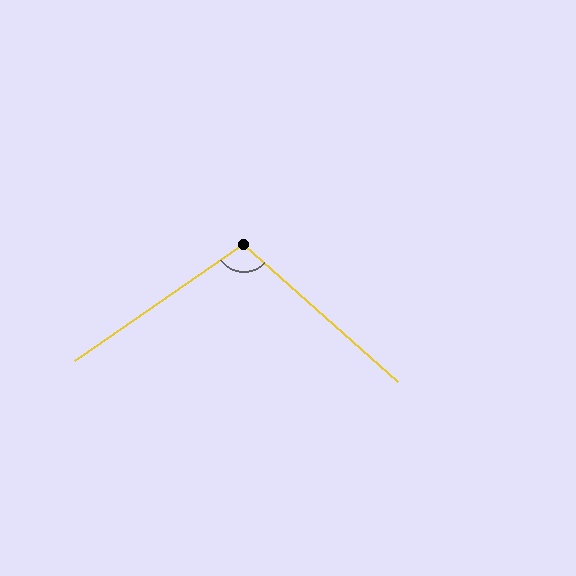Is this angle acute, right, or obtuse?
It is obtuse.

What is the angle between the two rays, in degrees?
Approximately 104 degrees.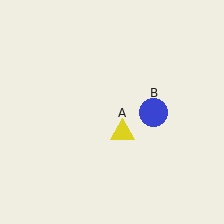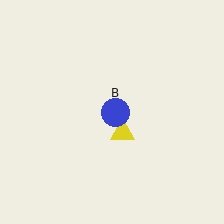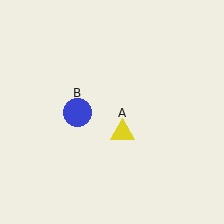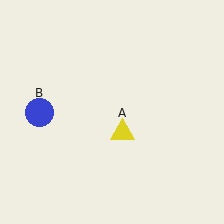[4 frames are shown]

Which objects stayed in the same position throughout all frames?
Yellow triangle (object A) remained stationary.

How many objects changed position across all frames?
1 object changed position: blue circle (object B).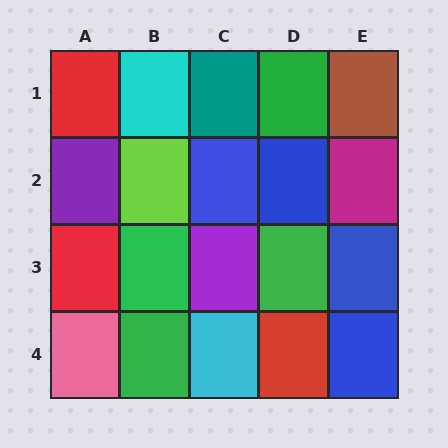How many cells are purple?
2 cells are purple.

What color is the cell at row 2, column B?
Lime.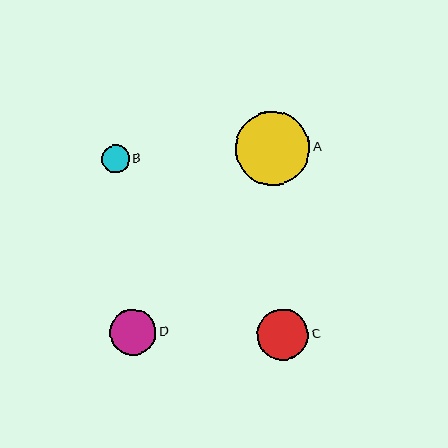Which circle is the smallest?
Circle B is the smallest with a size of approximately 27 pixels.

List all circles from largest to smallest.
From largest to smallest: A, C, D, B.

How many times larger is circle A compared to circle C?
Circle A is approximately 1.4 times the size of circle C.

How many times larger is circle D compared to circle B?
Circle D is approximately 1.7 times the size of circle B.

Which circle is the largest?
Circle A is the largest with a size of approximately 74 pixels.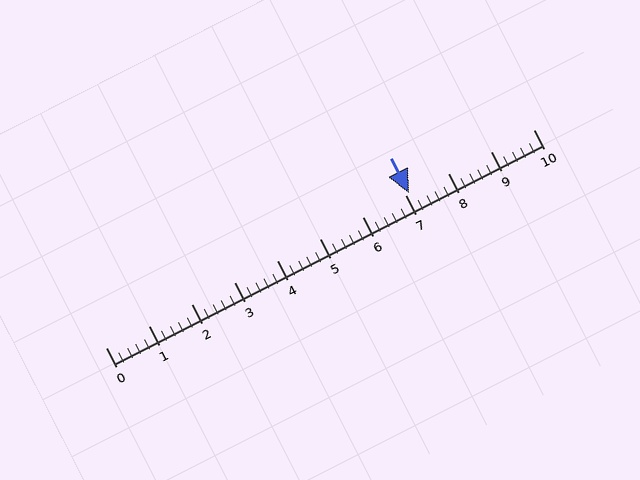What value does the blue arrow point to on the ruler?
The blue arrow points to approximately 7.1.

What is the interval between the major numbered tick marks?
The major tick marks are spaced 1 units apart.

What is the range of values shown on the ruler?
The ruler shows values from 0 to 10.